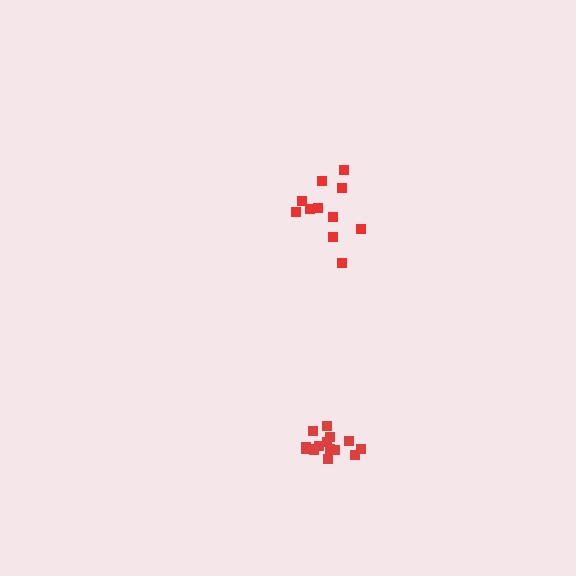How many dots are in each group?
Group 1: 15 dots, Group 2: 11 dots (26 total).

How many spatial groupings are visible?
There are 2 spatial groupings.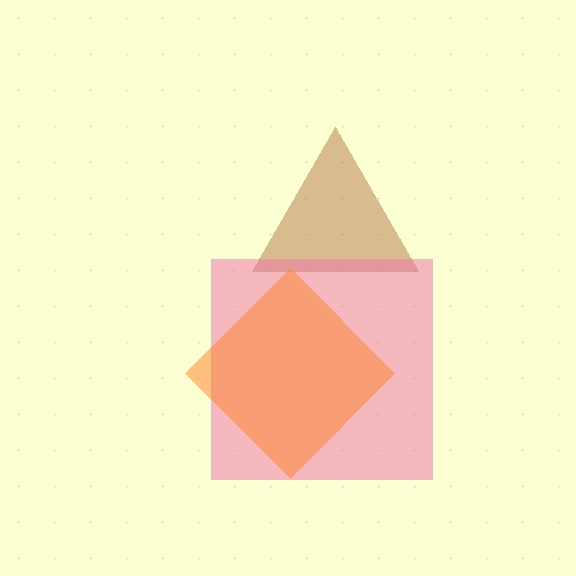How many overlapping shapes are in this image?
There are 3 overlapping shapes in the image.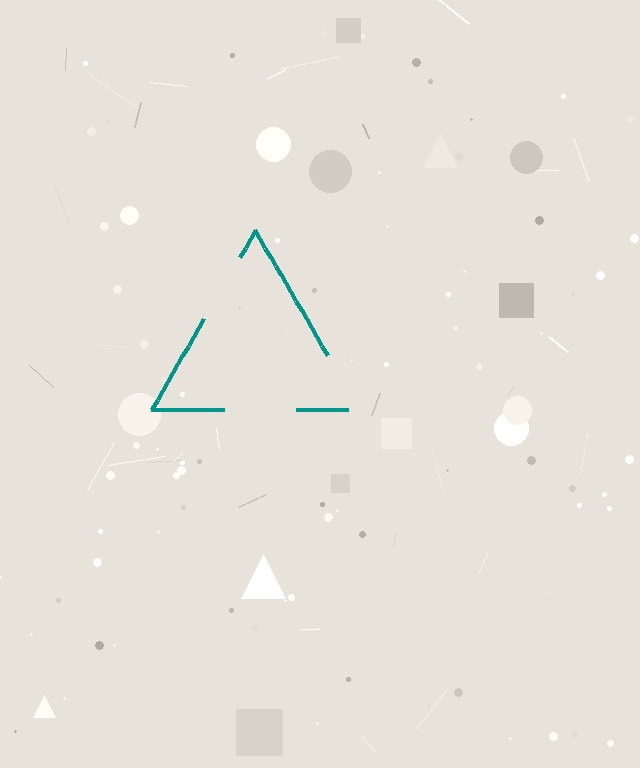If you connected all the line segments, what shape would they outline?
They would outline a triangle.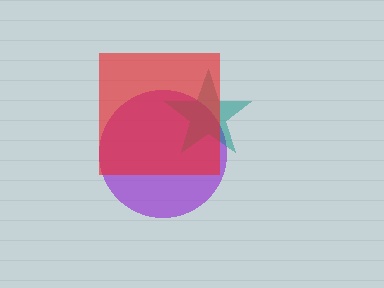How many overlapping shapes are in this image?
There are 3 overlapping shapes in the image.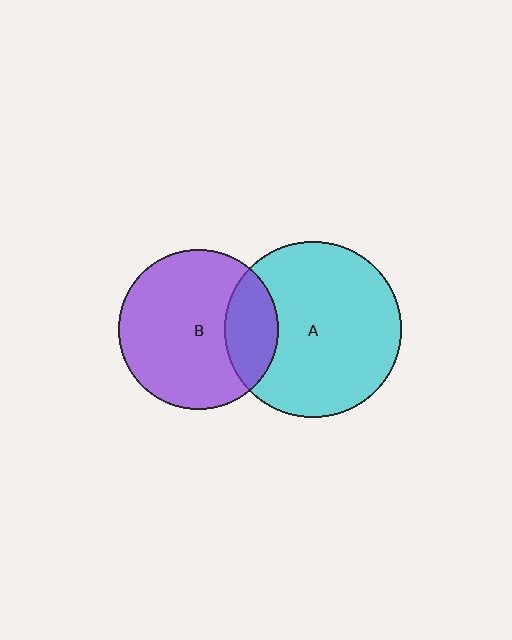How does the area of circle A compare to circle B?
Approximately 1.2 times.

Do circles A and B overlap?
Yes.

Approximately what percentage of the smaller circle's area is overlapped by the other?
Approximately 25%.